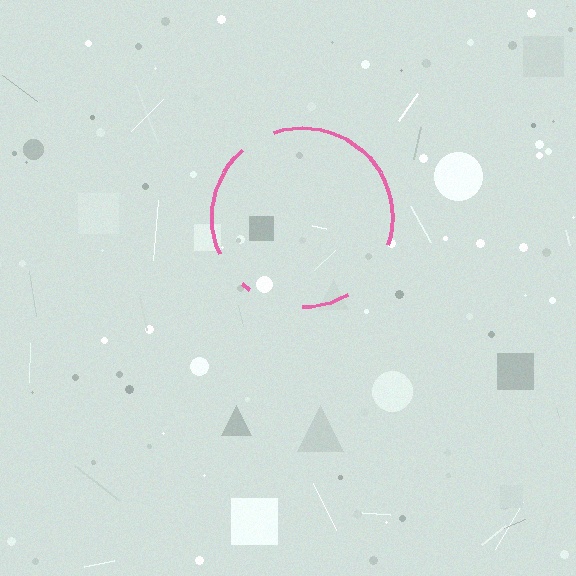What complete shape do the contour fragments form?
The contour fragments form a circle.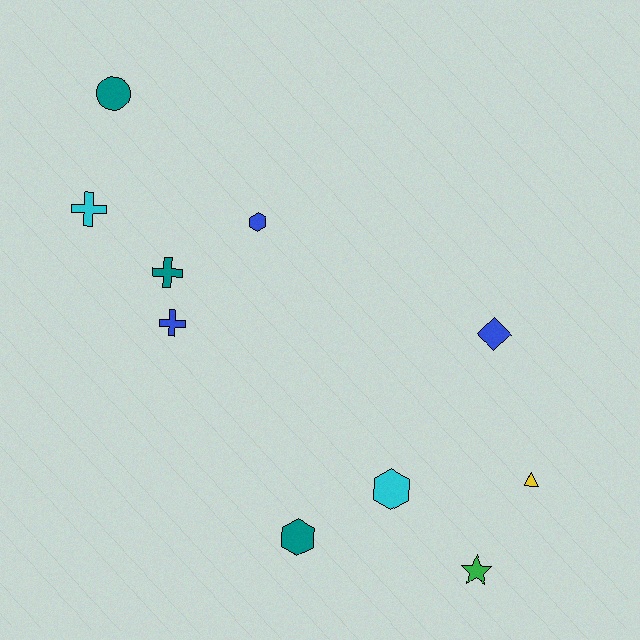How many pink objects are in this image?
There are no pink objects.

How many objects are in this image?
There are 10 objects.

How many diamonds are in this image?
There is 1 diamond.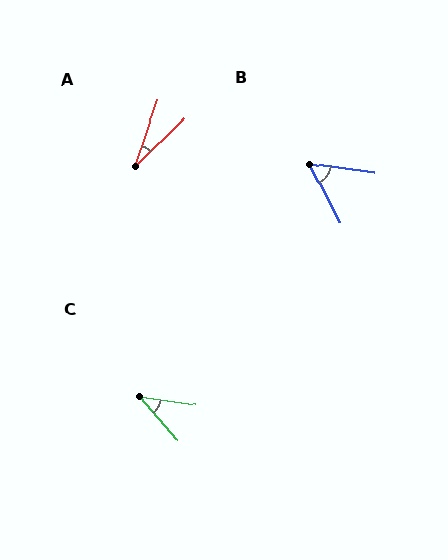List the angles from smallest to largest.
A (27°), C (40°), B (55°).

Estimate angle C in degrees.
Approximately 40 degrees.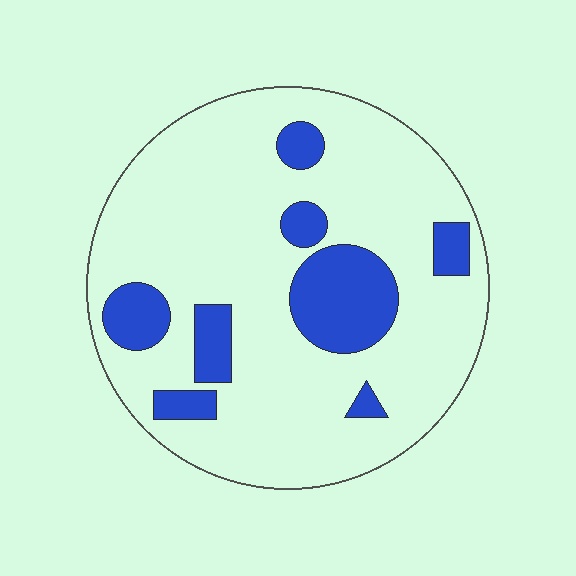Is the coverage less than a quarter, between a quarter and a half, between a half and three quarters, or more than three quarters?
Less than a quarter.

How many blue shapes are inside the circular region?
8.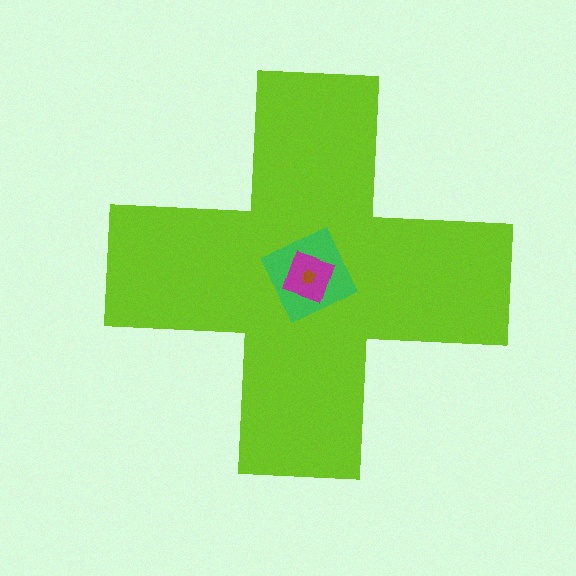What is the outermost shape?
The lime cross.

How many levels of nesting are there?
4.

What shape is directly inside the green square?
The magenta diamond.